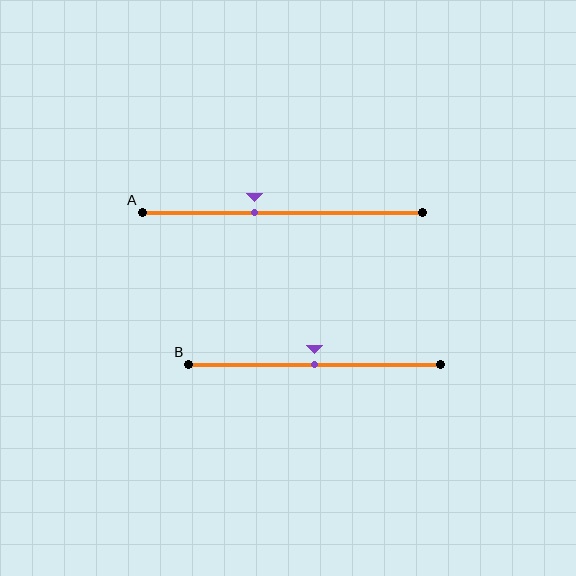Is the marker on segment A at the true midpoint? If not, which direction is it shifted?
No, the marker on segment A is shifted to the left by about 10% of the segment length.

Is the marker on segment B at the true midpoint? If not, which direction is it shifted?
Yes, the marker on segment B is at the true midpoint.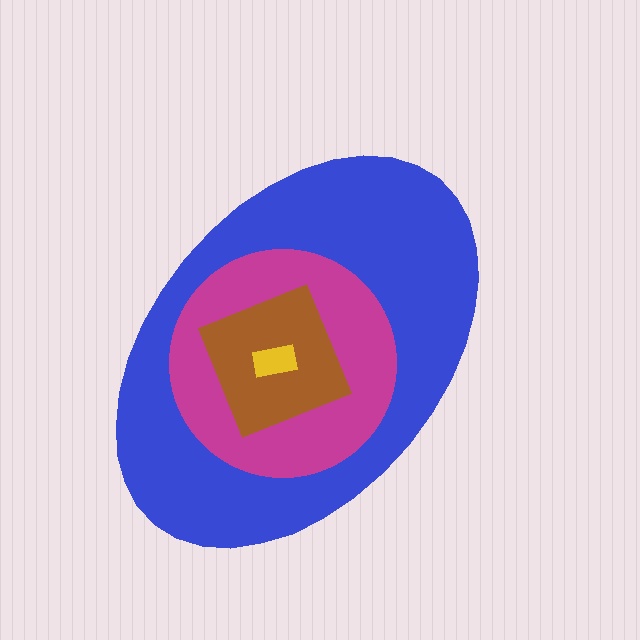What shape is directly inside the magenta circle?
The brown diamond.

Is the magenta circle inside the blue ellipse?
Yes.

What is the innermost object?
The yellow rectangle.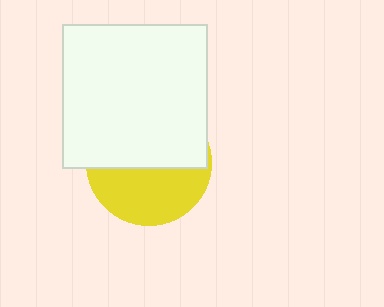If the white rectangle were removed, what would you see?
You would see the complete yellow circle.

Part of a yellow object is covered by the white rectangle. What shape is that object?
It is a circle.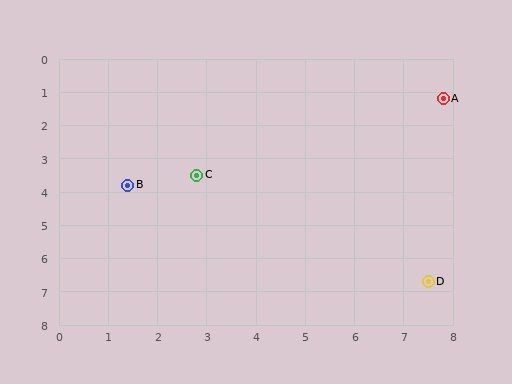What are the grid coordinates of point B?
Point B is at approximately (1.4, 3.8).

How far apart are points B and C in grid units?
Points B and C are about 1.4 grid units apart.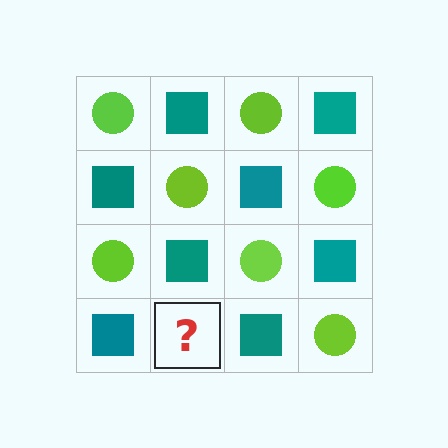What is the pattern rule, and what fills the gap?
The rule is that it alternates lime circle and teal square in a checkerboard pattern. The gap should be filled with a lime circle.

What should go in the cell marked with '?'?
The missing cell should contain a lime circle.